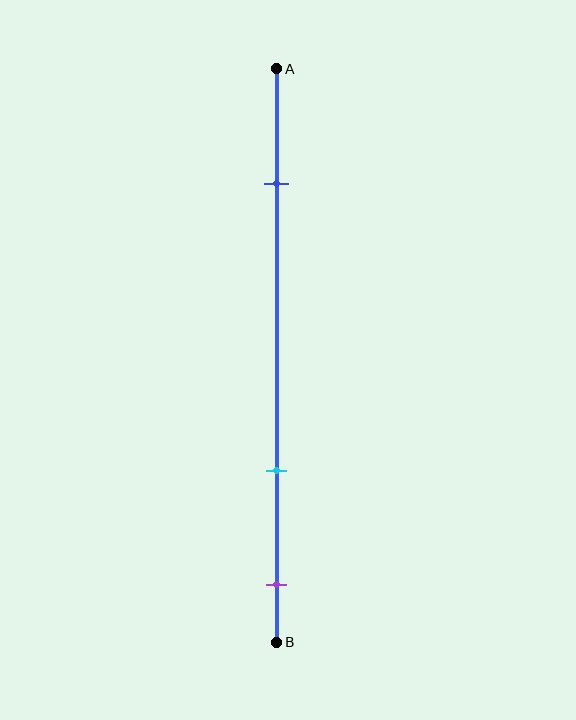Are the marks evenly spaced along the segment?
No, the marks are not evenly spaced.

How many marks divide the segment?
There are 3 marks dividing the segment.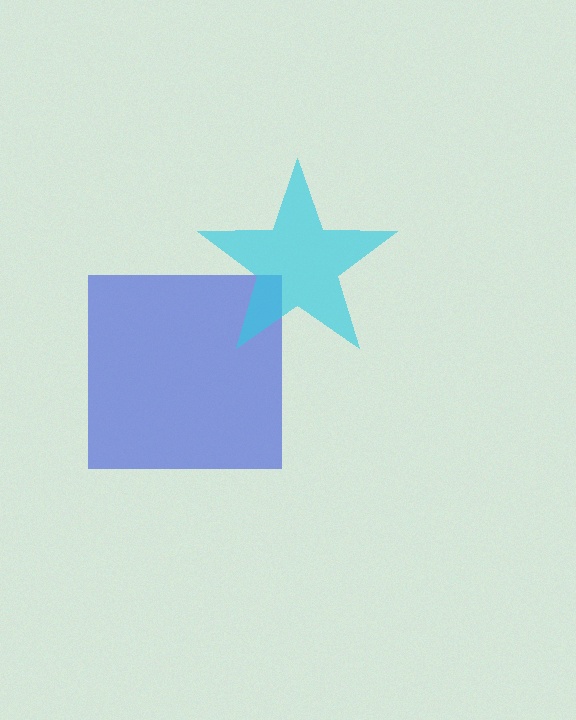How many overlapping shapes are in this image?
There are 2 overlapping shapes in the image.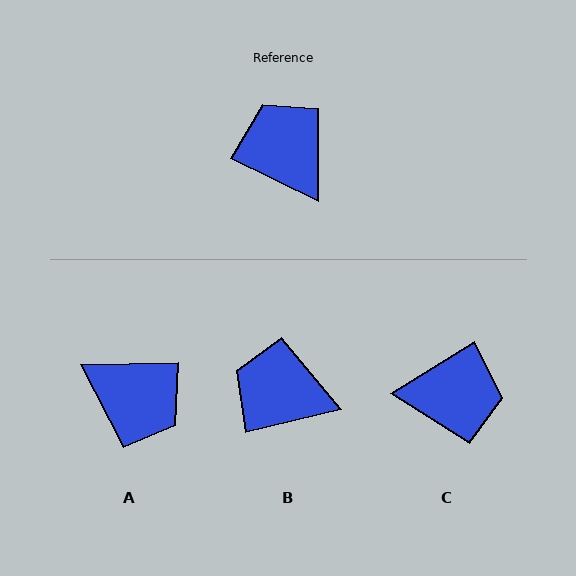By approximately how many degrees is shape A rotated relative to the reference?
Approximately 153 degrees clockwise.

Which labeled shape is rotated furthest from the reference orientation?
A, about 153 degrees away.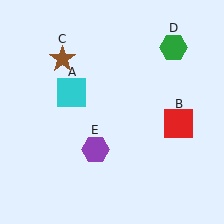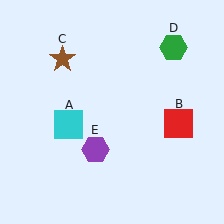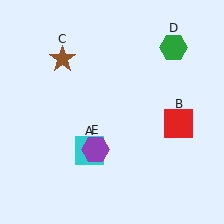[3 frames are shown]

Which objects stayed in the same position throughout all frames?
Red square (object B) and brown star (object C) and green hexagon (object D) and purple hexagon (object E) remained stationary.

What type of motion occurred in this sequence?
The cyan square (object A) rotated counterclockwise around the center of the scene.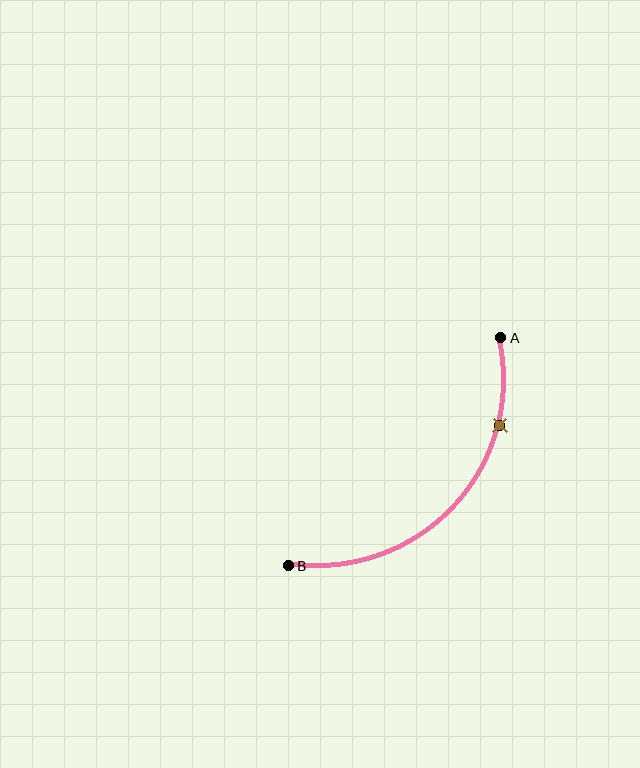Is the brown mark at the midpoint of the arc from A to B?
No. The brown mark lies on the arc but is closer to endpoint A. The arc midpoint would be at the point on the curve equidistant along the arc from both A and B.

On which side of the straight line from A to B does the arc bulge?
The arc bulges below and to the right of the straight line connecting A and B.